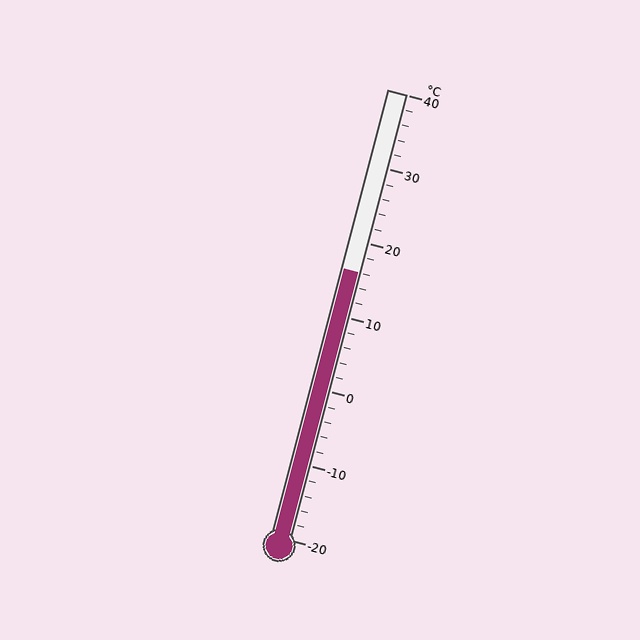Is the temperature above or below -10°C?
The temperature is above -10°C.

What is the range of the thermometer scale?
The thermometer scale ranges from -20°C to 40°C.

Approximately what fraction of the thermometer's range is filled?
The thermometer is filled to approximately 60% of its range.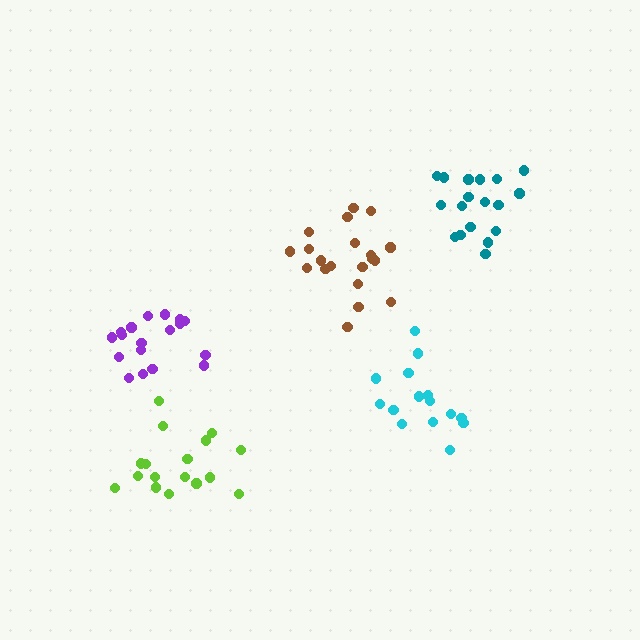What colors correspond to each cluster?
The clusters are colored: lime, teal, cyan, purple, brown.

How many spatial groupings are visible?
There are 5 spatial groupings.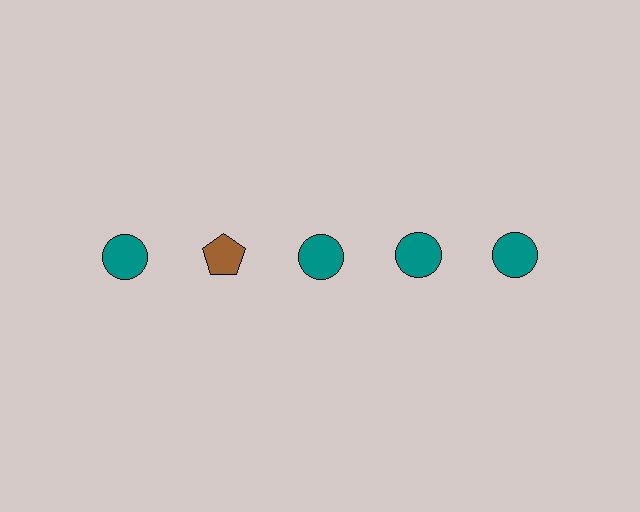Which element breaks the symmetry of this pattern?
The brown pentagon in the top row, second from left column breaks the symmetry. All other shapes are teal circles.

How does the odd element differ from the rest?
It differs in both color (brown instead of teal) and shape (pentagon instead of circle).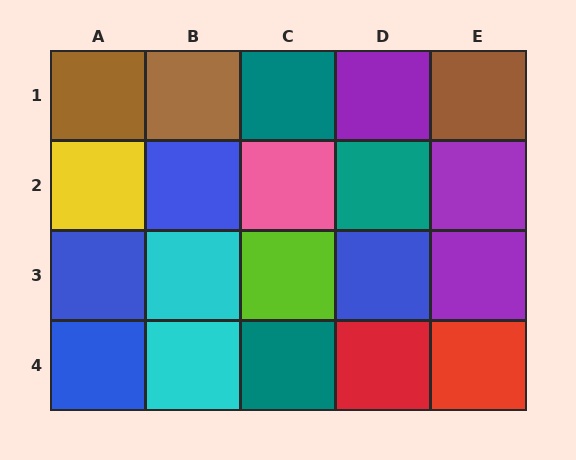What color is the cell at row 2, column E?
Purple.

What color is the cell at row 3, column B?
Cyan.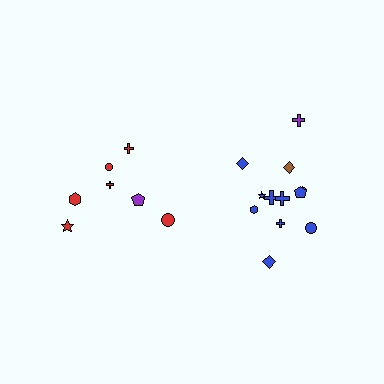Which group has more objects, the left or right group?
The right group.